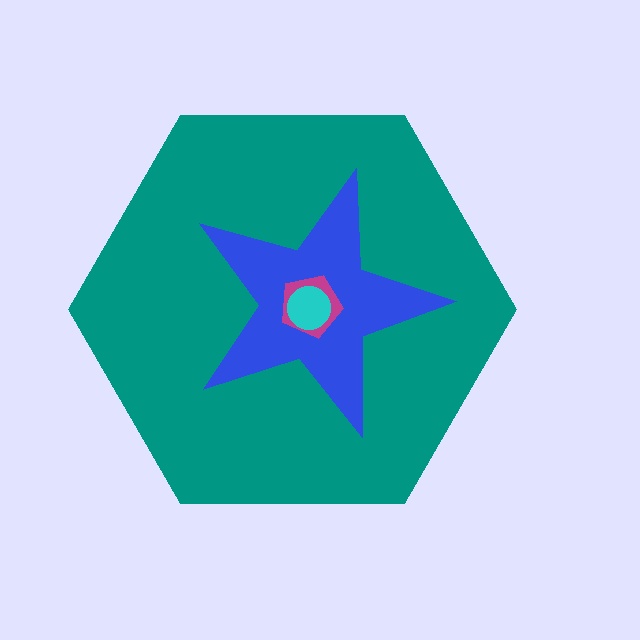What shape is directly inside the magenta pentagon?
The cyan circle.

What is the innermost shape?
The cyan circle.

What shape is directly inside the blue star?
The magenta pentagon.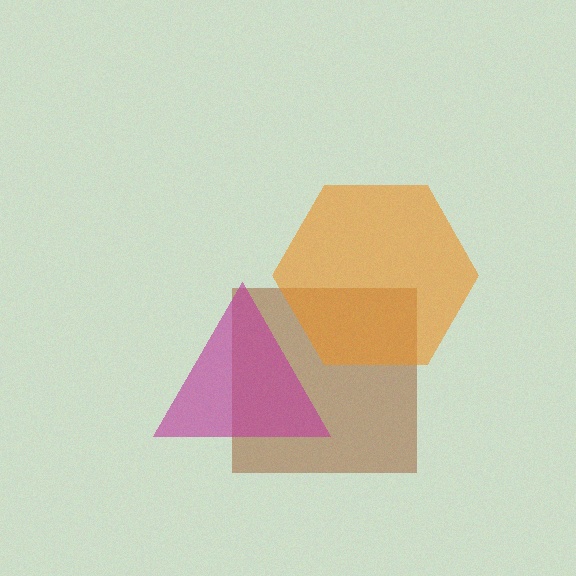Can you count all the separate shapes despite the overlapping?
Yes, there are 3 separate shapes.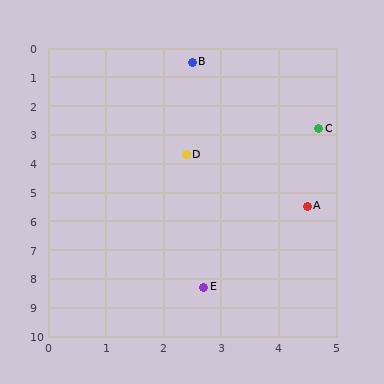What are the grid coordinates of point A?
Point A is at approximately (4.5, 5.5).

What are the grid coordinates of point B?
Point B is at approximately (2.5, 0.5).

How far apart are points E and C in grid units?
Points E and C are about 5.9 grid units apart.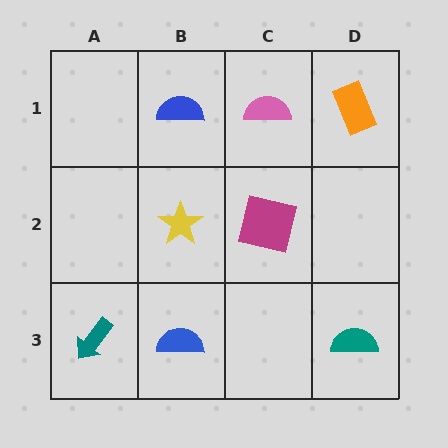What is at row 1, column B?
A blue semicircle.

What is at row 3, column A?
A teal arrow.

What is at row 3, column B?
A blue semicircle.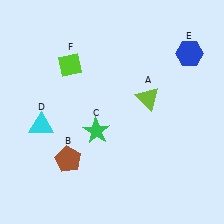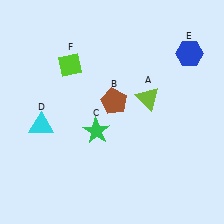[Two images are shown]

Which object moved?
The brown pentagon (B) moved up.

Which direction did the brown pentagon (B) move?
The brown pentagon (B) moved up.